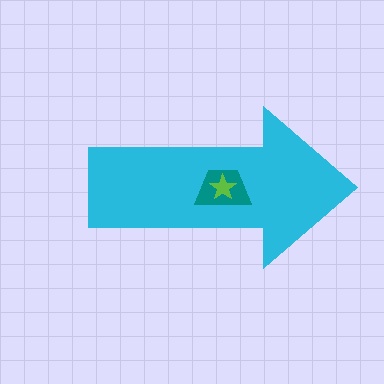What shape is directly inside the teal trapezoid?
The lime star.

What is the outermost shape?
The cyan arrow.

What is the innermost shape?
The lime star.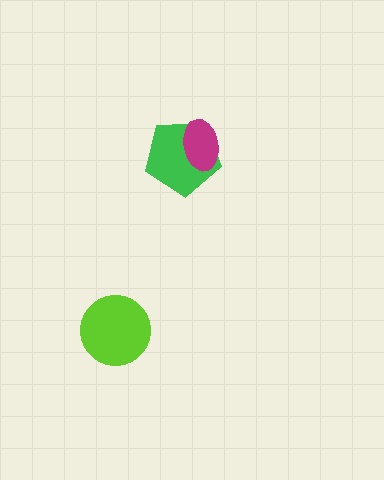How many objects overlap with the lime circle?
0 objects overlap with the lime circle.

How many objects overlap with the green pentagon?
1 object overlaps with the green pentagon.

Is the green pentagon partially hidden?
Yes, it is partially covered by another shape.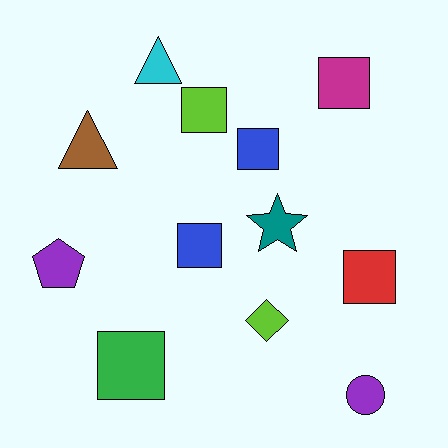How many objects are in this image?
There are 12 objects.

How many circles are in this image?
There is 1 circle.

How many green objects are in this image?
There is 1 green object.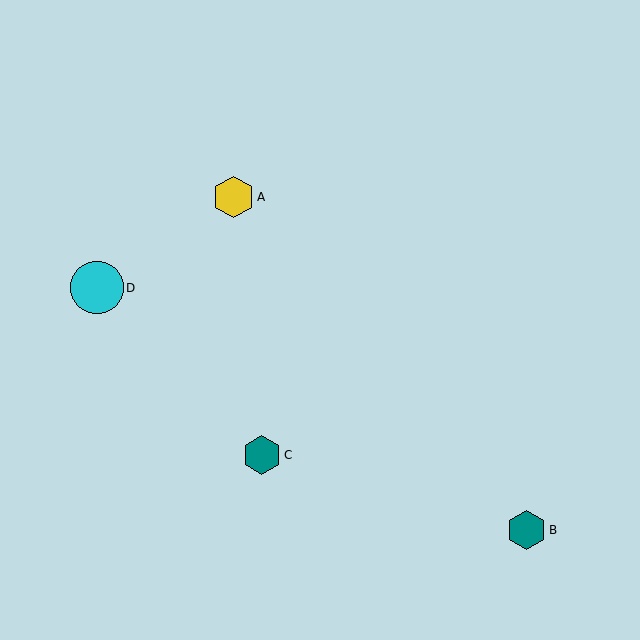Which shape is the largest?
The cyan circle (labeled D) is the largest.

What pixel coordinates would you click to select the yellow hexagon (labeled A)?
Click at (233, 197) to select the yellow hexagon A.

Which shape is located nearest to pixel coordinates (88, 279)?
The cyan circle (labeled D) at (97, 288) is nearest to that location.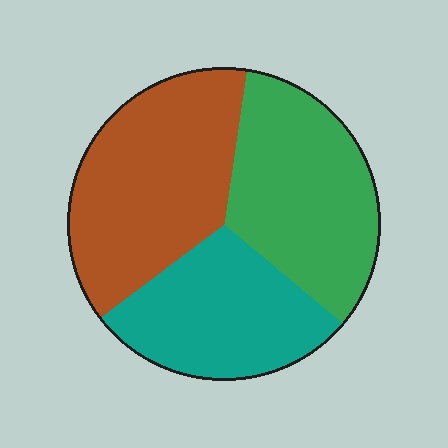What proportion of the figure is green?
Green takes up about one third (1/3) of the figure.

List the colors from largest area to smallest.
From largest to smallest: brown, green, teal.